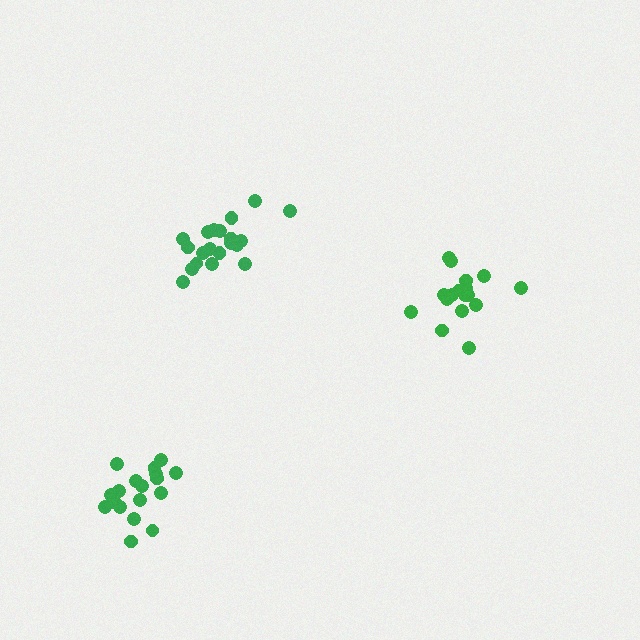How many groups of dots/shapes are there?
There are 3 groups.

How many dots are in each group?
Group 1: 18 dots, Group 2: 17 dots, Group 3: 20 dots (55 total).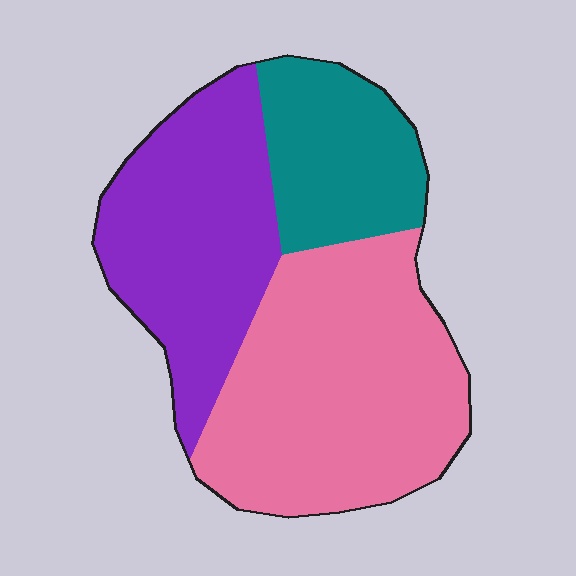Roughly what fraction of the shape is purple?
Purple covers 34% of the shape.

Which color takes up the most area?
Pink, at roughly 45%.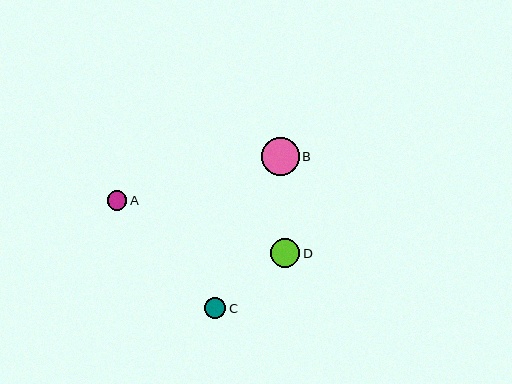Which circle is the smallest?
Circle A is the smallest with a size of approximately 20 pixels.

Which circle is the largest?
Circle B is the largest with a size of approximately 38 pixels.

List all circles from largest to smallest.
From largest to smallest: B, D, C, A.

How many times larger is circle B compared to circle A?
Circle B is approximately 1.9 times the size of circle A.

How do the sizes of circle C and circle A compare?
Circle C and circle A are approximately the same size.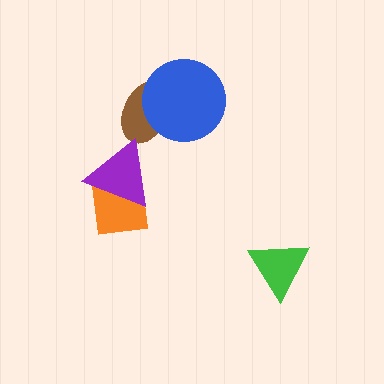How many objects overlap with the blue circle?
1 object overlaps with the blue circle.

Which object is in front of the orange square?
The purple triangle is in front of the orange square.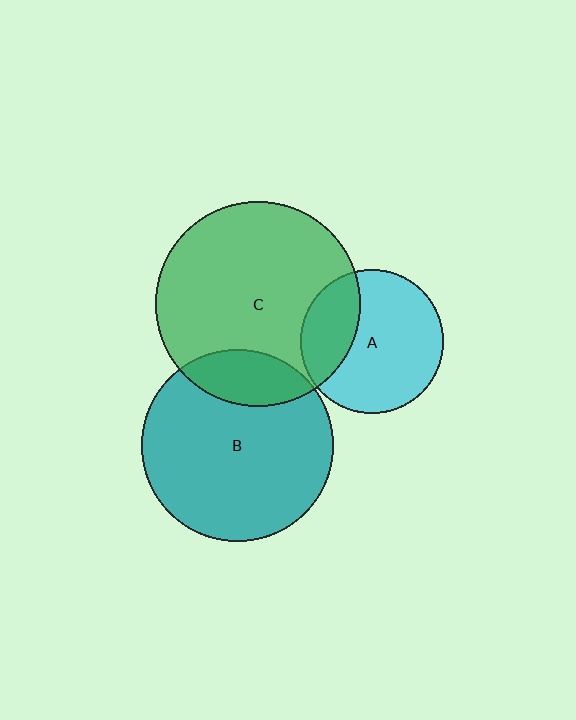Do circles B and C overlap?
Yes.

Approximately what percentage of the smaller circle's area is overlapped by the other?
Approximately 20%.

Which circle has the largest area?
Circle C (green).